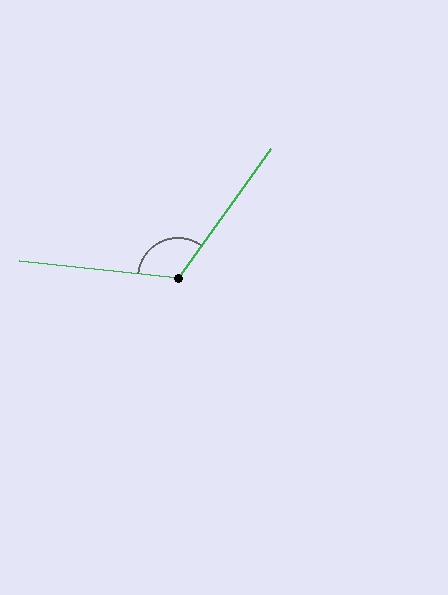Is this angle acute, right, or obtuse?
It is obtuse.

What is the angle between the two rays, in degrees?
Approximately 119 degrees.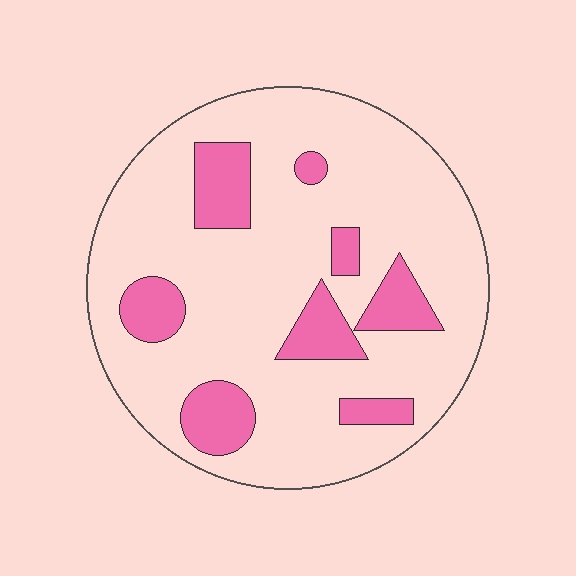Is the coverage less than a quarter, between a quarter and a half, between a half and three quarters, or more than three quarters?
Less than a quarter.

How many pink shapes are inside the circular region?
8.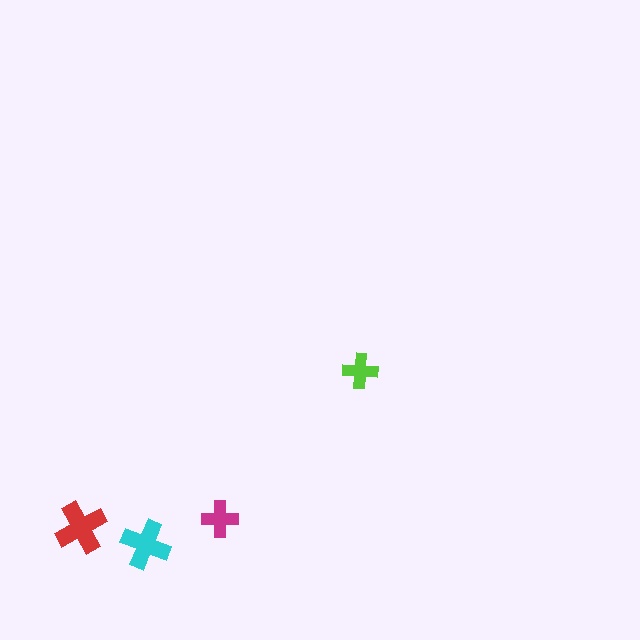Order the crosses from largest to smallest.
the red one, the cyan one, the magenta one, the lime one.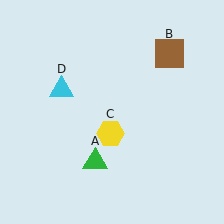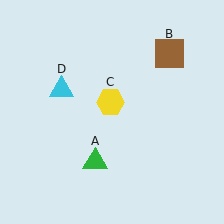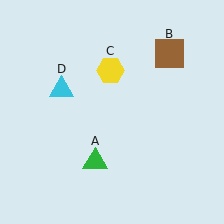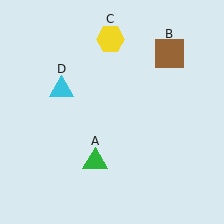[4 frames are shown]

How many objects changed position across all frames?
1 object changed position: yellow hexagon (object C).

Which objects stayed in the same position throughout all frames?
Green triangle (object A) and brown square (object B) and cyan triangle (object D) remained stationary.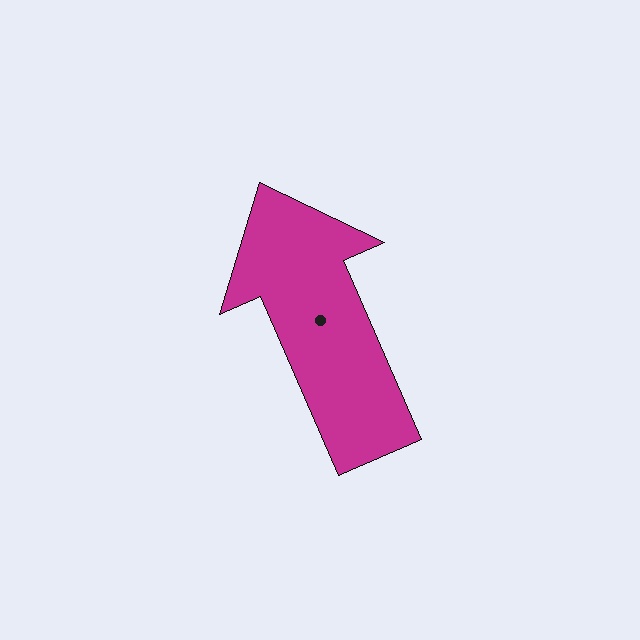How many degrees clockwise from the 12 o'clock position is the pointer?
Approximately 336 degrees.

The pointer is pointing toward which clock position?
Roughly 11 o'clock.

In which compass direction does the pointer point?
Northwest.